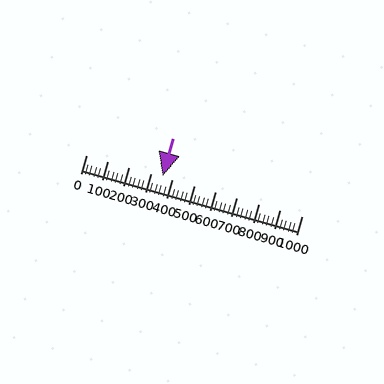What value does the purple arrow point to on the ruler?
The purple arrow points to approximately 355.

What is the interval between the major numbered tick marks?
The major tick marks are spaced 100 units apart.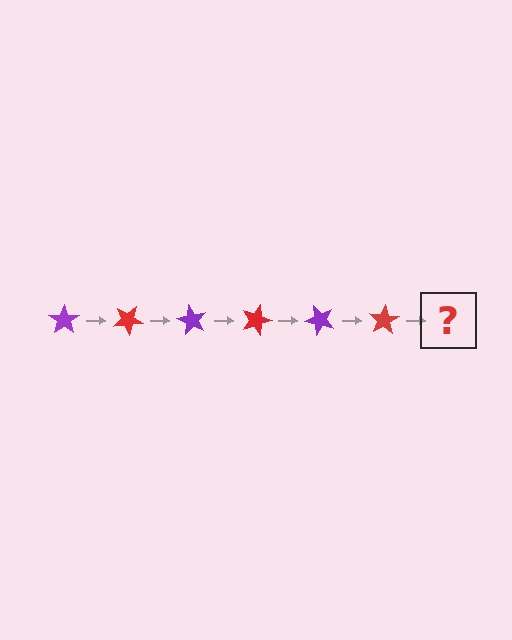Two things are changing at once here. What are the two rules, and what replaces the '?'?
The two rules are that it rotates 30 degrees each step and the color cycles through purple and red. The '?' should be a purple star, rotated 180 degrees from the start.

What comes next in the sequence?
The next element should be a purple star, rotated 180 degrees from the start.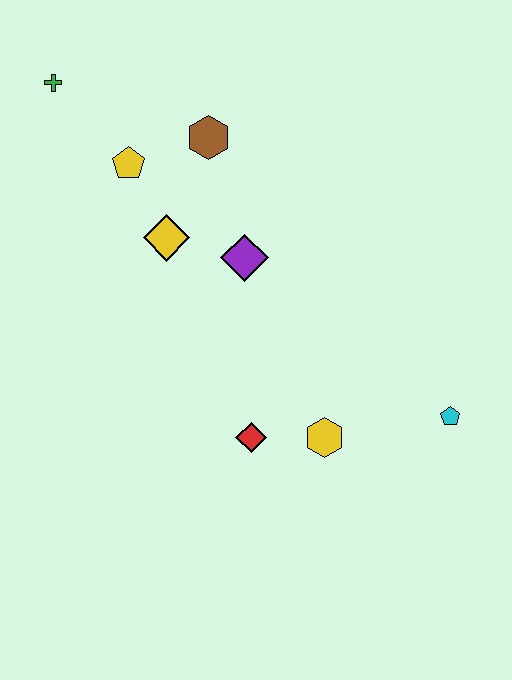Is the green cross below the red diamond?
No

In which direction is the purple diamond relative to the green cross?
The purple diamond is to the right of the green cross.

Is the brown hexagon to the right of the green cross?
Yes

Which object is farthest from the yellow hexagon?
The green cross is farthest from the yellow hexagon.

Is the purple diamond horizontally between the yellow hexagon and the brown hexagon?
Yes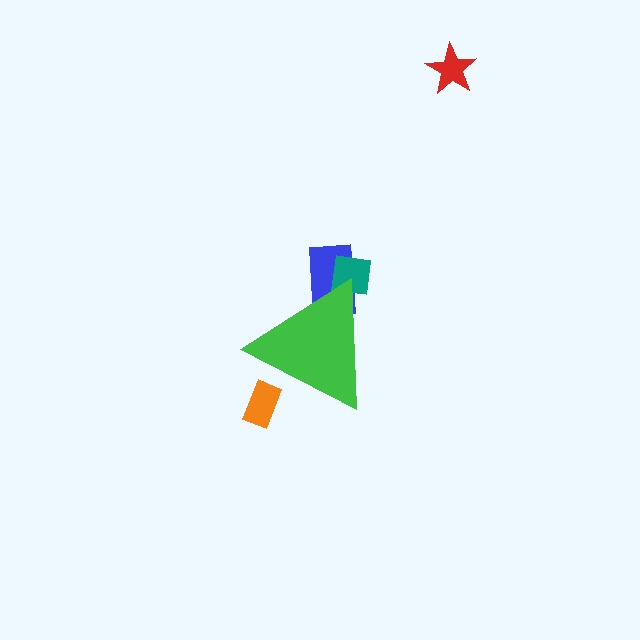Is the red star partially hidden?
No, the red star is fully visible.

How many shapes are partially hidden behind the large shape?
3 shapes are partially hidden.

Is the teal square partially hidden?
Yes, the teal square is partially hidden behind the green triangle.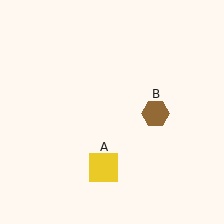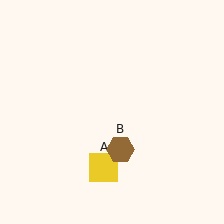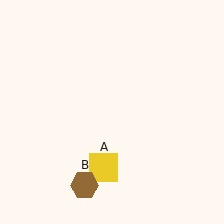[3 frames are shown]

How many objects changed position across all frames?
1 object changed position: brown hexagon (object B).